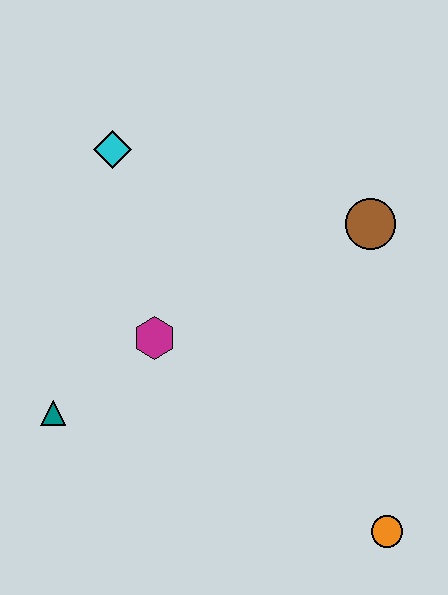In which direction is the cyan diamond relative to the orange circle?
The cyan diamond is above the orange circle.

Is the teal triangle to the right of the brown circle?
No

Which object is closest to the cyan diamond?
The magenta hexagon is closest to the cyan diamond.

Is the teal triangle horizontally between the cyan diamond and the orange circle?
No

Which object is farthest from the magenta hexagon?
The orange circle is farthest from the magenta hexagon.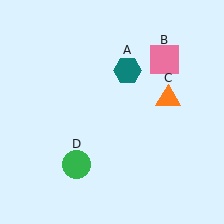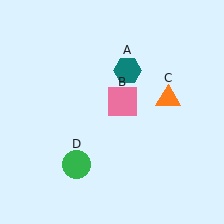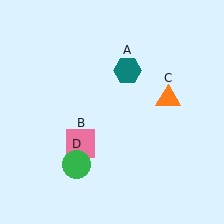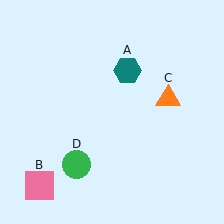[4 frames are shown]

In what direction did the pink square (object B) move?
The pink square (object B) moved down and to the left.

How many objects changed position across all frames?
1 object changed position: pink square (object B).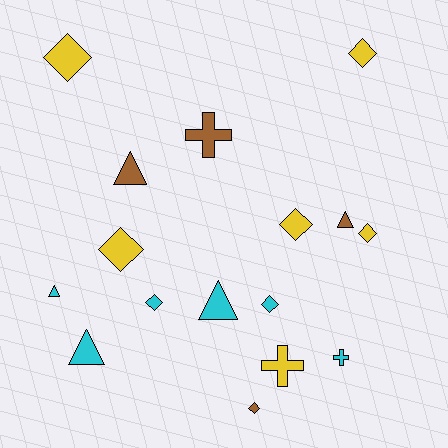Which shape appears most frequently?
Diamond, with 8 objects.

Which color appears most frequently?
Yellow, with 6 objects.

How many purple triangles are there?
There are no purple triangles.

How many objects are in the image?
There are 16 objects.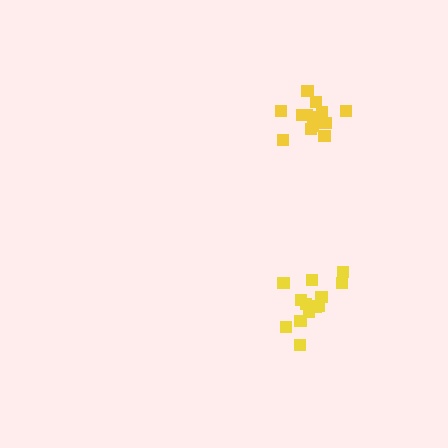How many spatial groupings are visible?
There are 2 spatial groupings.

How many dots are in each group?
Group 1: 13 dots, Group 2: 13 dots (26 total).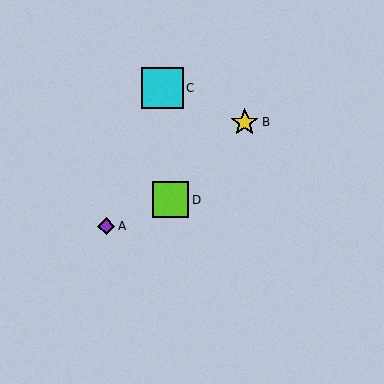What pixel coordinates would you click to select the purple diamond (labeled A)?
Click at (106, 226) to select the purple diamond A.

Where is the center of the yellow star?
The center of the yellow star is at (245, 122).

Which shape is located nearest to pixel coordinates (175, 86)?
The cyan square (labeled C) at (162, 88) is nearest to that location.